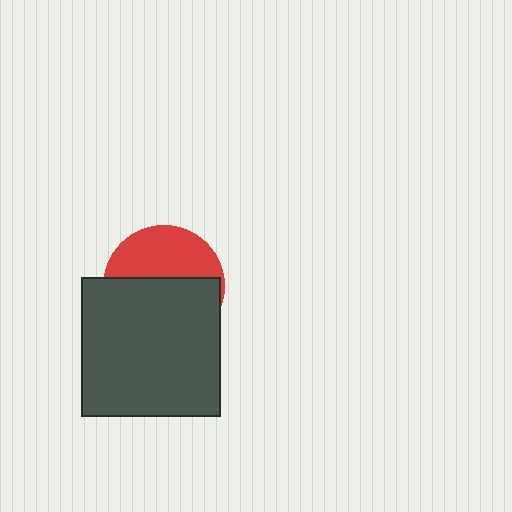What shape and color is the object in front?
The object in front is a dark gray square.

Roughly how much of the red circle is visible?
A small part of it is visible (roughly 42%).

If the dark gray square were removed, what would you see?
You would see the complete red circle.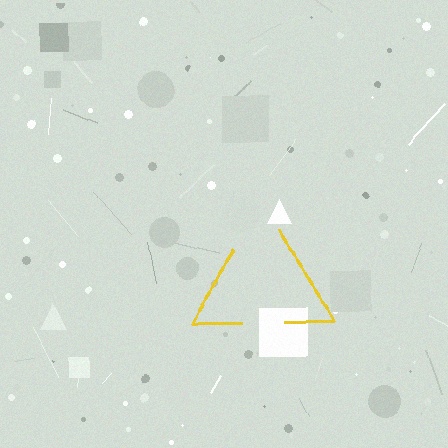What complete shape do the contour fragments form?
The contour fragments form a triangle.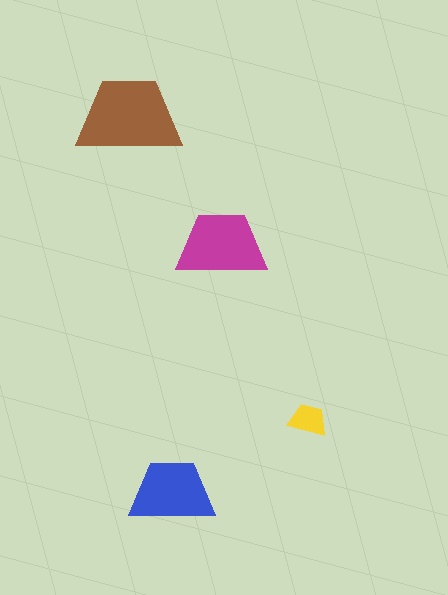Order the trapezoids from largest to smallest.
the brown one, the magenta one, the blue one, the yellow one.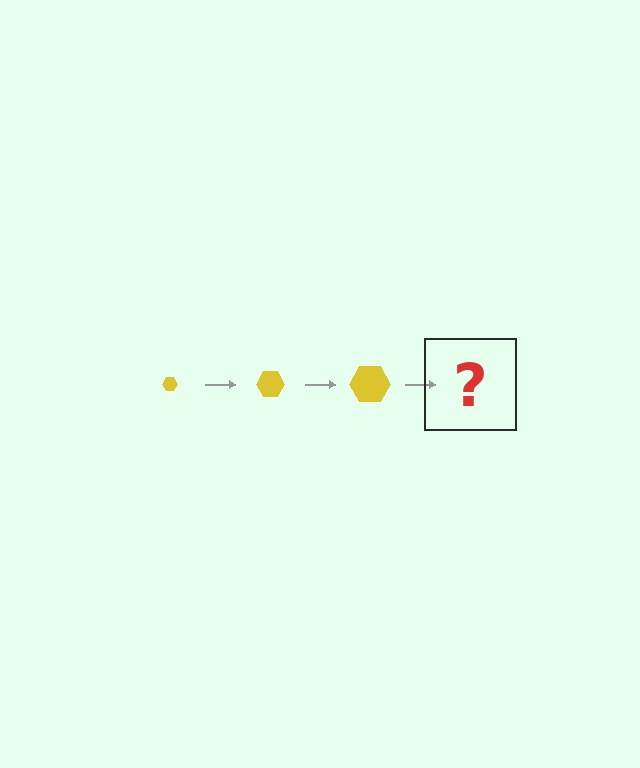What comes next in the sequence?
The next element should be a yellow hexagon, larger than the previous one.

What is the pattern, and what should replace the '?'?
The pattern is that the hexagon gets progressively larger each step. The '?' should be a yellow hexagon, larger than the previous one.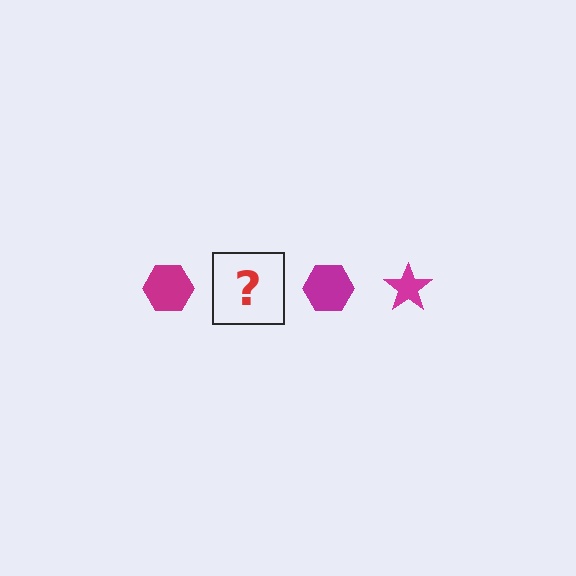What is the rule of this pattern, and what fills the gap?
The rule is that the pattern cycles through hexagon, star shapes in magenta. The gap should be filled with a magenta star.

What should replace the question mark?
The question mark should be replaced with a magenta star.